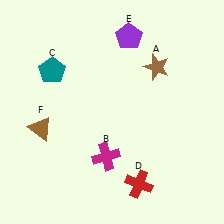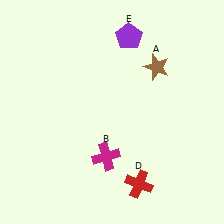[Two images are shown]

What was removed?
The brown triangle (F), the teal pentagon (C) were removed in Image 2.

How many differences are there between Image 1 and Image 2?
There are 2 differences between the two images.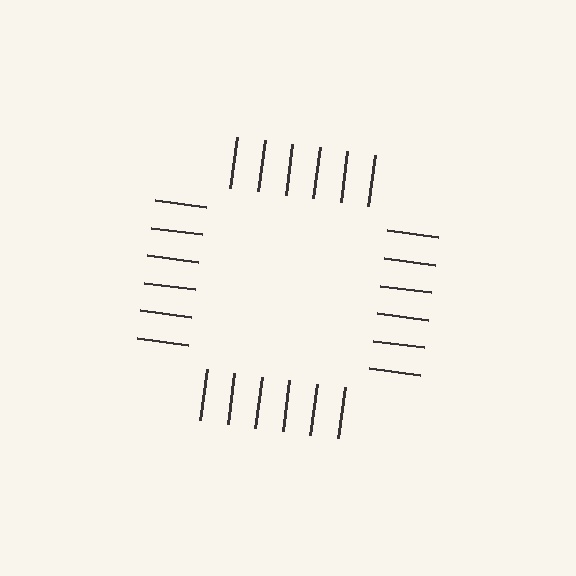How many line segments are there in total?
24 — 6 along each of the 4 edges.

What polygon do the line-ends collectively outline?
An illusory square — the line segments terminate on its edges but no continuous stroke is drawn.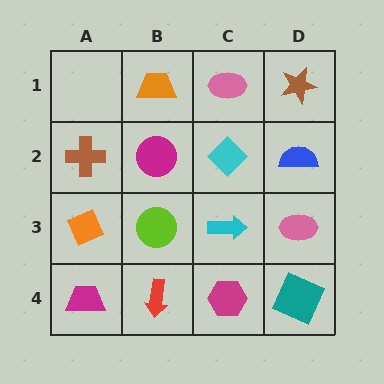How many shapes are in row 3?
4 shapes.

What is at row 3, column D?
A pink ellipse.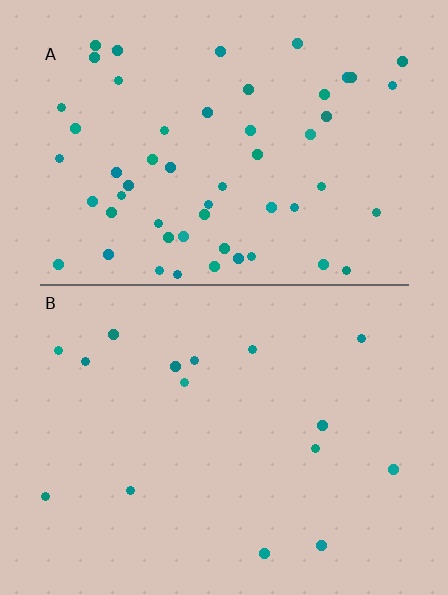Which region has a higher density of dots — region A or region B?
A (the top).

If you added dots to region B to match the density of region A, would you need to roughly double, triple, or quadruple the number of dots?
Approximately quadruple.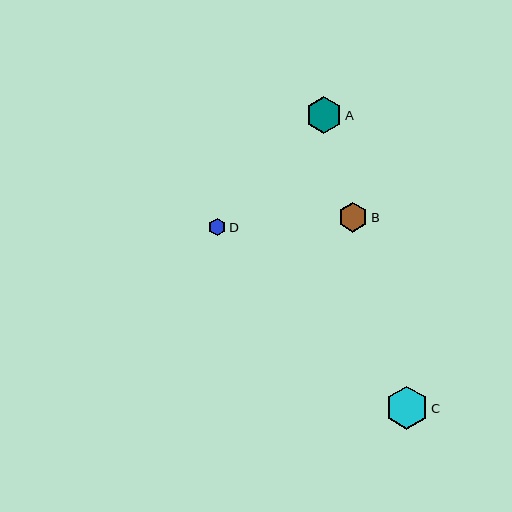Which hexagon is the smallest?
Hexagon D is the smallest with a size of approximately 18 pixels.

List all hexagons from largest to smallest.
From largest to smallest: C, A, B, D.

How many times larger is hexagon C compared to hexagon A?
Hexagon C is approximately 1.2 times the size of hexagon A.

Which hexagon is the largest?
Hexagon C is the largest with a size of approximately 43 pixels.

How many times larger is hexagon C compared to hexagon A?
Hexagon C is approximately 1.2 times the size of hexagon A.